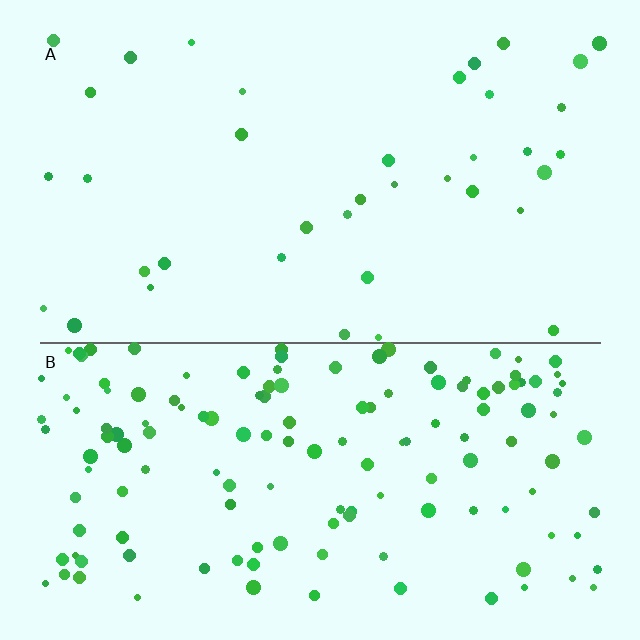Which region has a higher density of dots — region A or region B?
B (the bottom).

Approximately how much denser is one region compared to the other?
Approximately 3.9× — region B over region A.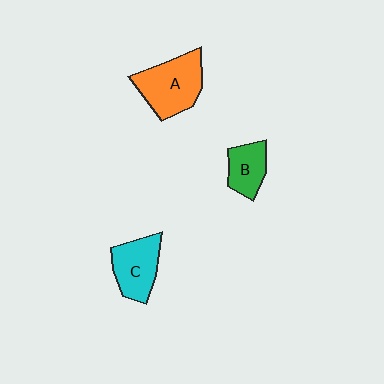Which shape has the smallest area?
Shape B (green).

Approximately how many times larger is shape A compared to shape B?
Approximately 1.8 times.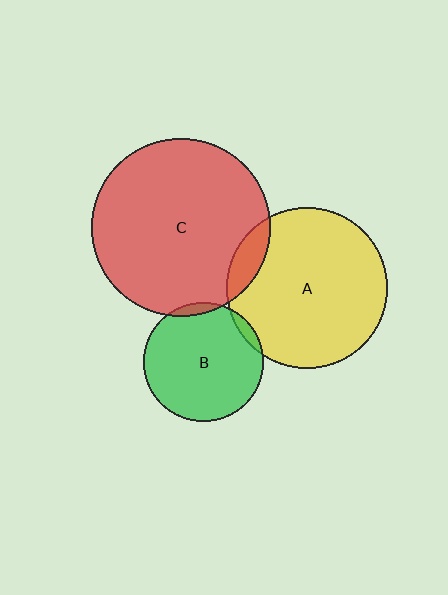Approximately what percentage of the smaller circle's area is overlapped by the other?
Approximately 10%.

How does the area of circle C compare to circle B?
Approximately 2.2 times.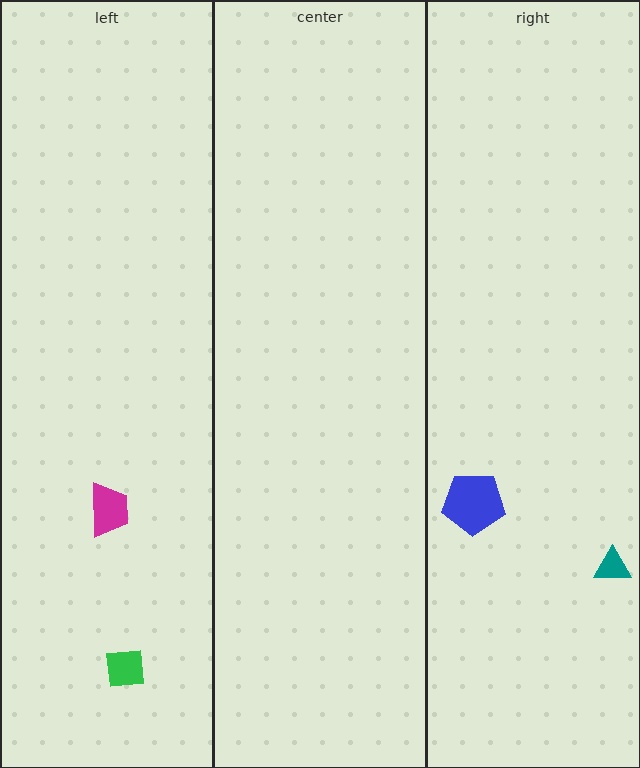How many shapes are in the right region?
2.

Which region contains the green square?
The left region.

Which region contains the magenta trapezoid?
The left region.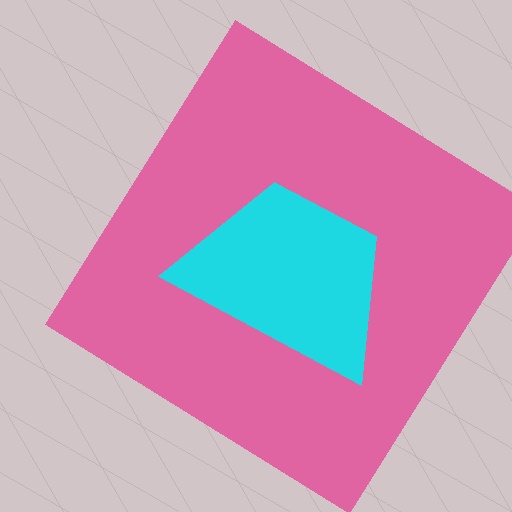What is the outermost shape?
The pink diamond.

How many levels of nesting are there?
2.